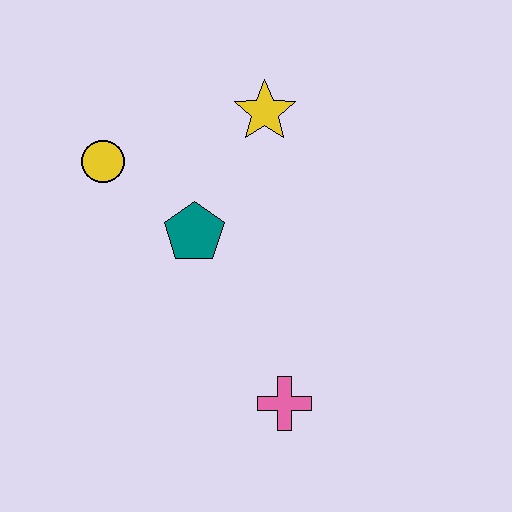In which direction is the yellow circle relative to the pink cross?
The yellow circle is above the pink cross.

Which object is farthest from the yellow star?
The pink cross is farthest from the yellow star.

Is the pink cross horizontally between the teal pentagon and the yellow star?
No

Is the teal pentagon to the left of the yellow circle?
No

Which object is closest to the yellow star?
The teal pentagon is closest to the yellow star.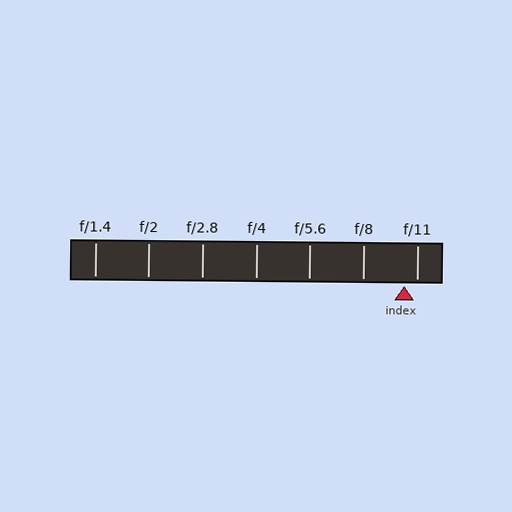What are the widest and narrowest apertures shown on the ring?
The widest aperture shown is f/1.4 and the narrowest is f/11.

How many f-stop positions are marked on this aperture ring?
There are 7 f-stop positions marked.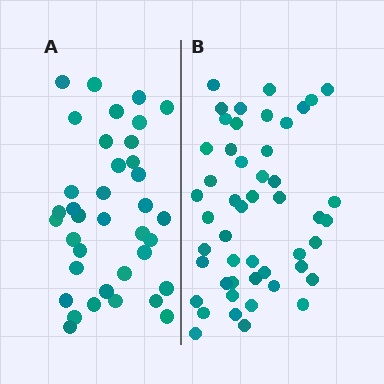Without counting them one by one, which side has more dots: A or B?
Region B (the right region) has more dots.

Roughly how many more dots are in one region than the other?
Region B has roughly 12 or so more dots than region A.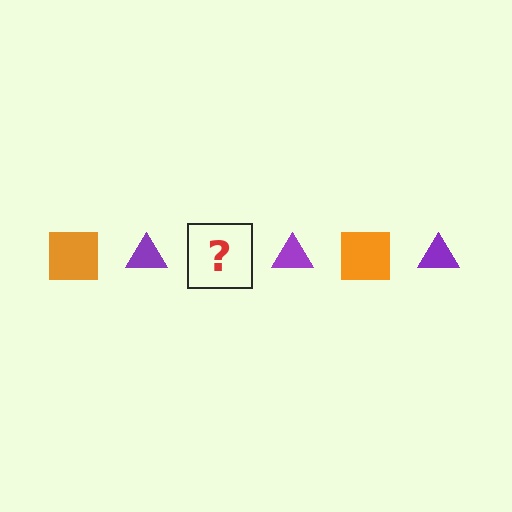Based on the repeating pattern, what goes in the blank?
The blank should be an orange square.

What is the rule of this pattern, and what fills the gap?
The rule is that the pattern alternates between orange square and purple triangle. The gap should be filled with an orange square.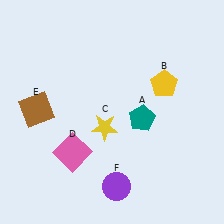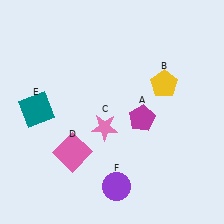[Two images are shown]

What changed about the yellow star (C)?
In Image 1, C is yellow. In Image 2, it changed to pink.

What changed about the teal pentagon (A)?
In Image 1, A is teal. In Image 2, it changed to magenta.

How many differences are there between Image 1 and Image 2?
There are 3 differences between the two images.